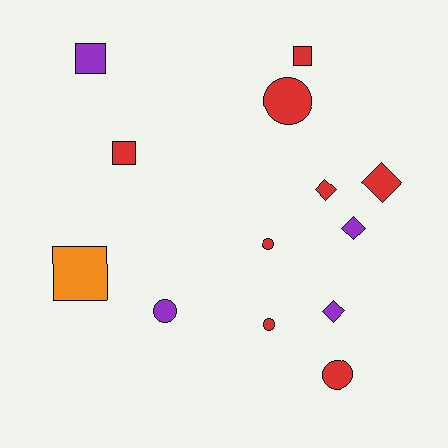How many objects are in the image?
There are 13 objects.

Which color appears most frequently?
Red, with 8 objects.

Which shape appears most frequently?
Circle, with 5 objects.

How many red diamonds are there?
There are 2 red diamonds.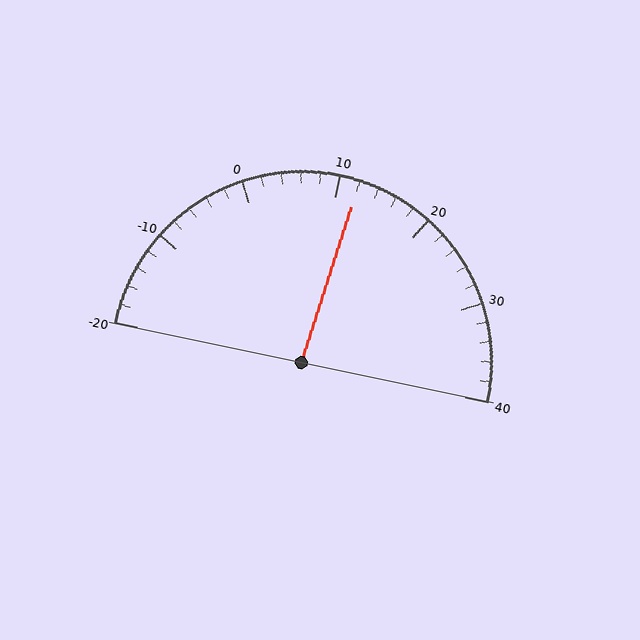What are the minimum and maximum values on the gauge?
The gauge ranges from -20 to 40.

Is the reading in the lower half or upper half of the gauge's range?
The reading is in the upper half of the range (-20 to 40).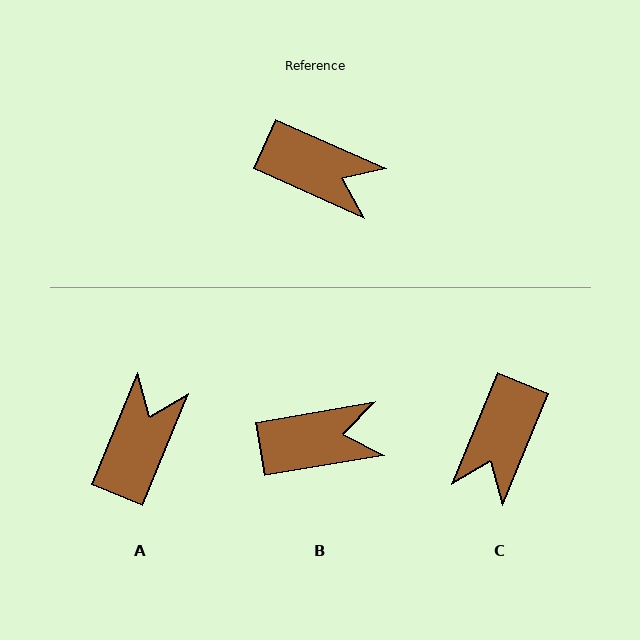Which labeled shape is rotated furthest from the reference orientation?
A, about 92 degrees away.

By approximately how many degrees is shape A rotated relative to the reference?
Approximately 92 degrees counter-clockwise.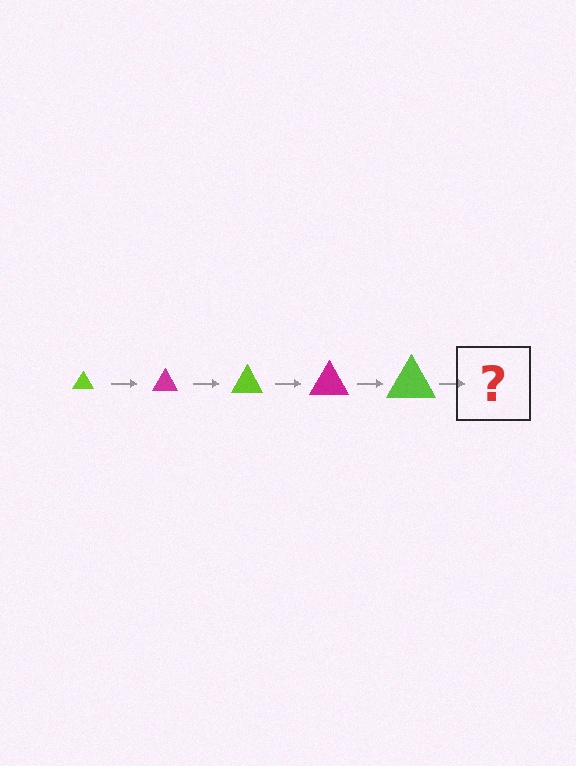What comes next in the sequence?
The next element should be a magenta triangle, larger than the previous one.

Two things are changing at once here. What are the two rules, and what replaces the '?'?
The two rules are that the triangle grows larger each step and the color cycles through lime and magenta. The '?' should be a magenta triangle, larger than the previous one.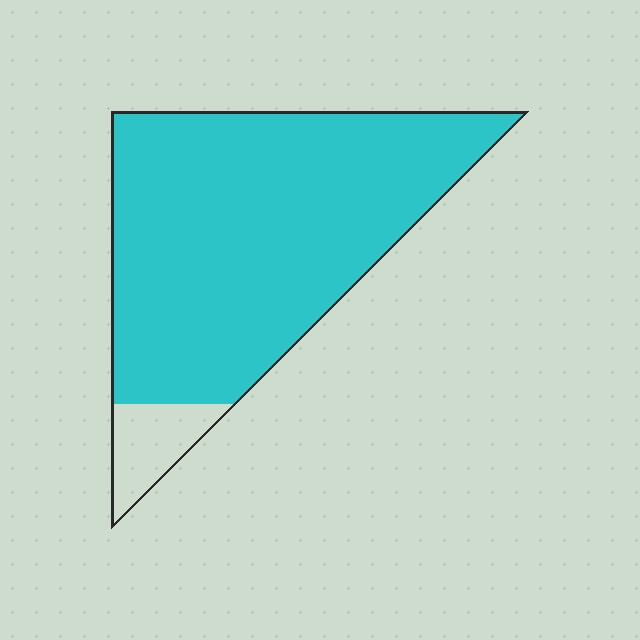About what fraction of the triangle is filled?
About nine tenths (9/10).